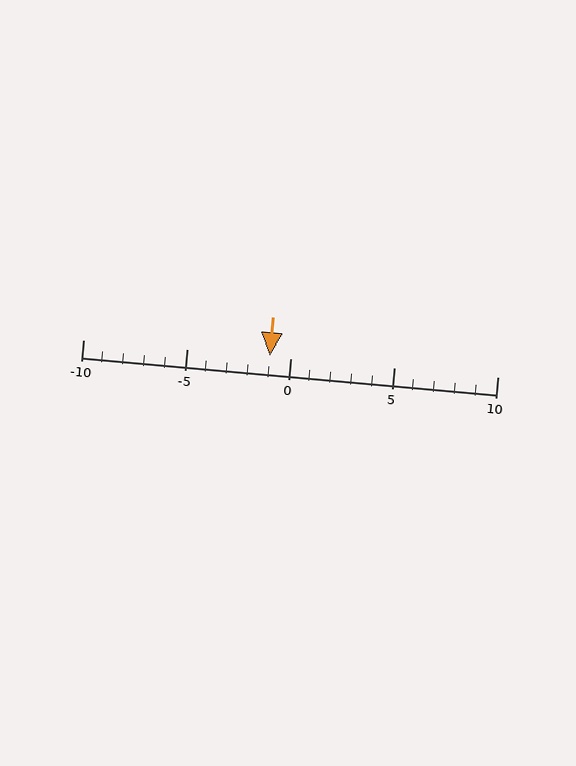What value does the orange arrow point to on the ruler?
The orange arrow points to approximately -1.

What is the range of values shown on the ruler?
The ruler shows values from -10 to 10.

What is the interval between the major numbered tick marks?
The major tick marks are spaced 5 units apart.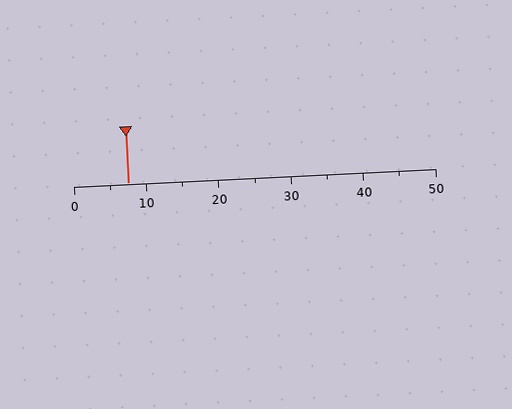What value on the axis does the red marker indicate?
The marker indicates approximately 7.5.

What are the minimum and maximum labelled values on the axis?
The axis runs from 0 to 50.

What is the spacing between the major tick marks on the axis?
The major ticks are spaced 10 apart.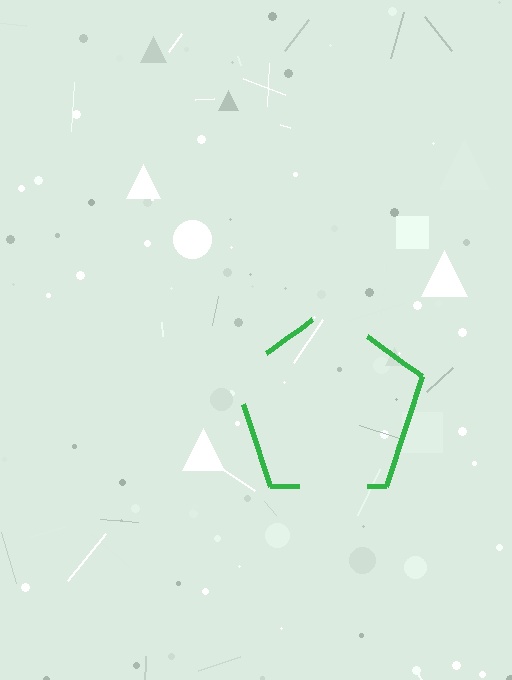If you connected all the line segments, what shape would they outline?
They would outline a pentagon.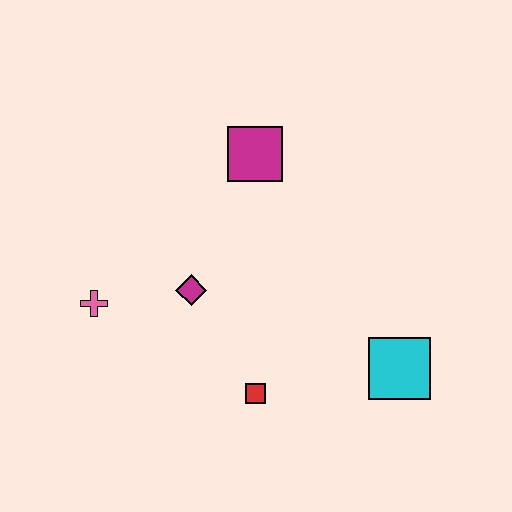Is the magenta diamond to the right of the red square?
No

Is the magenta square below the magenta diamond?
No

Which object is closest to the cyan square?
The red square is closest to the cyan square.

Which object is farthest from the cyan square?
The pink cross is farthest from the cyan square.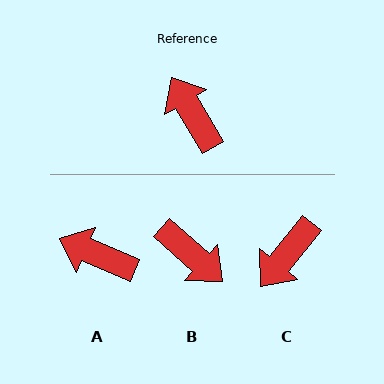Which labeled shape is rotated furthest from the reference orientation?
B, about 163 degrees away.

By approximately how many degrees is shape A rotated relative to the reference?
Approximately 36 degrees counter-clockwise.